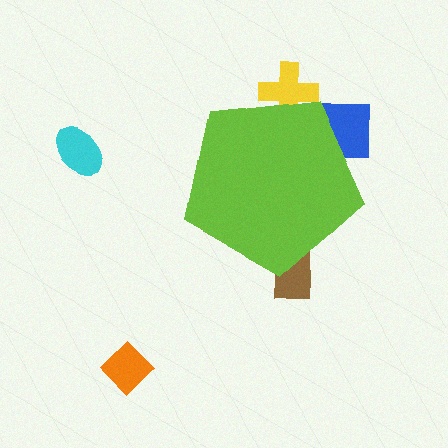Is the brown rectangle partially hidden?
Yes, the brown rectangle is partially hidden behind the lime pentagon.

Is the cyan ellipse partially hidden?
No, the cyan ellipse is fully visible.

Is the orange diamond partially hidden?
No, the orange diamond is fully visible.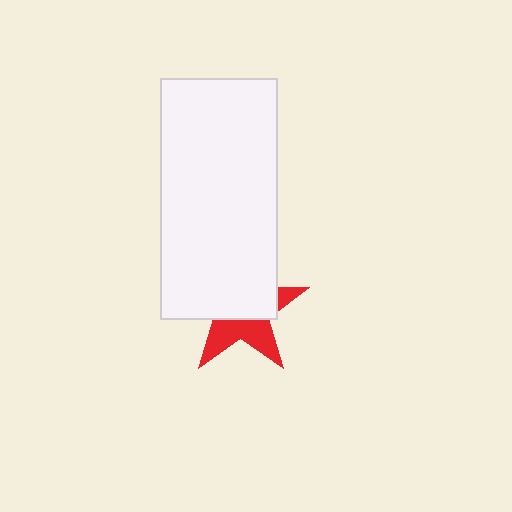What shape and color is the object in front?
The object in front is a white rectangle.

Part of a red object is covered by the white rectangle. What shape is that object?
It is a star.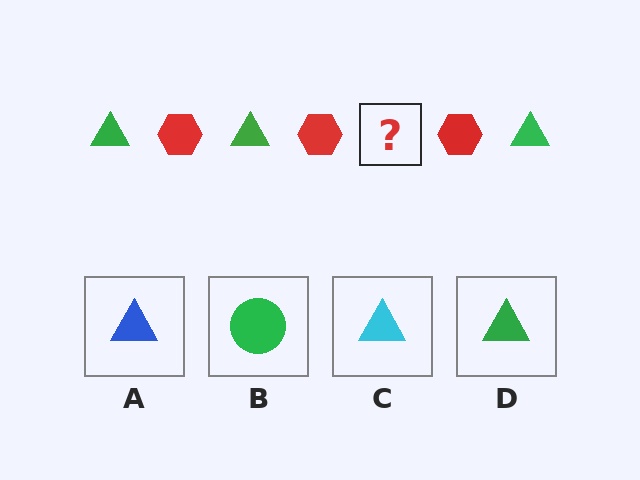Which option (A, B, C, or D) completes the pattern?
D.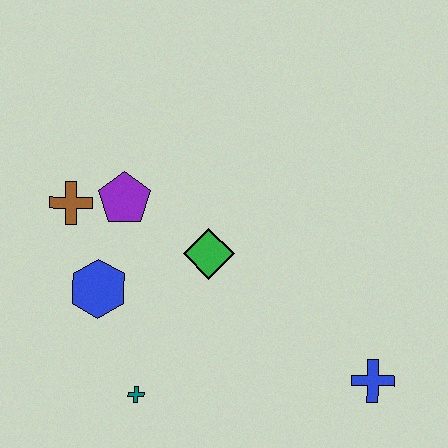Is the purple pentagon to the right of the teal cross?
No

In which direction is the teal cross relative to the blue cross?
The teal cross is to the left of the blue cross.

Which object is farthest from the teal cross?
The blue cross is farthest from the teal cross.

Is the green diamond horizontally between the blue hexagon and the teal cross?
No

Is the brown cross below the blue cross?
No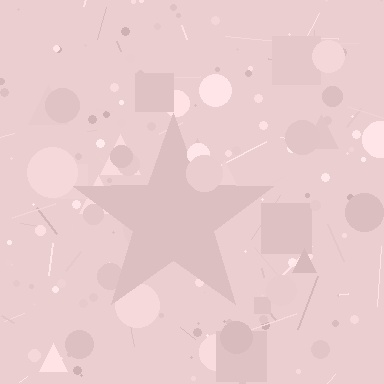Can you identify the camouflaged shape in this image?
The camouflaged shape is a star.